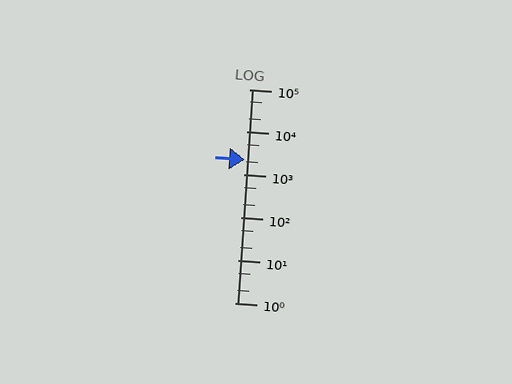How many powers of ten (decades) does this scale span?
The scale spans 5 decades, from 1 to 100000.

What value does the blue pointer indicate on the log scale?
The pointer indicates approximately 2300.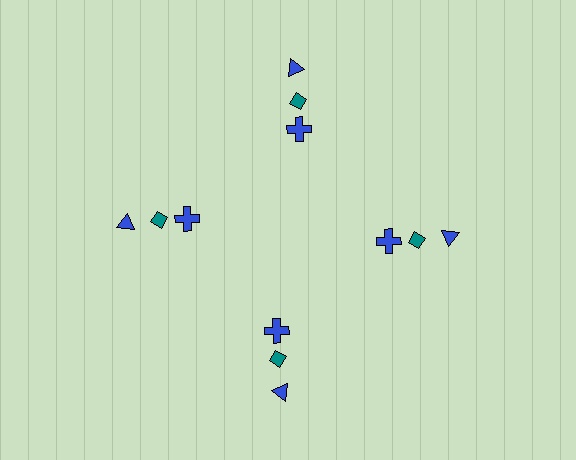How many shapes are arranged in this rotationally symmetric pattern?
There are 12 shapes, arranged in 4 groups of 3.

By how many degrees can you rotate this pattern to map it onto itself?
The pattern maps onto itself every 90 degrees of rotation.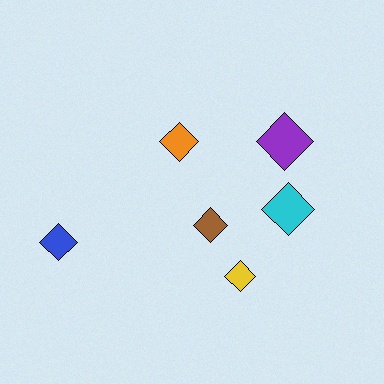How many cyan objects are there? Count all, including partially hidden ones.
There is 1 cyan object.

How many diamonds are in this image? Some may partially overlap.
There are 6 diamonds.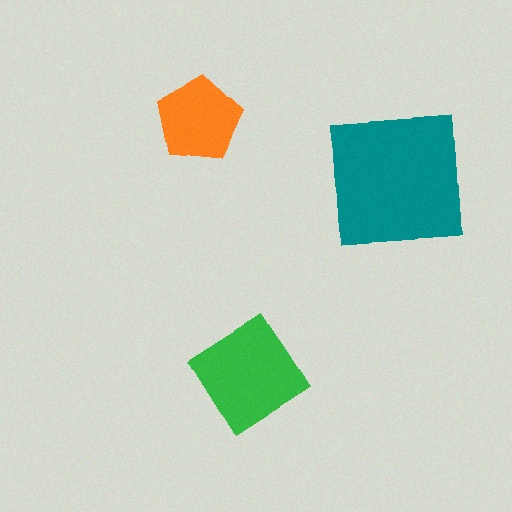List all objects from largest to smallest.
The teal square, the green diamond, the orange pentagon.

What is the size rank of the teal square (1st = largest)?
1st.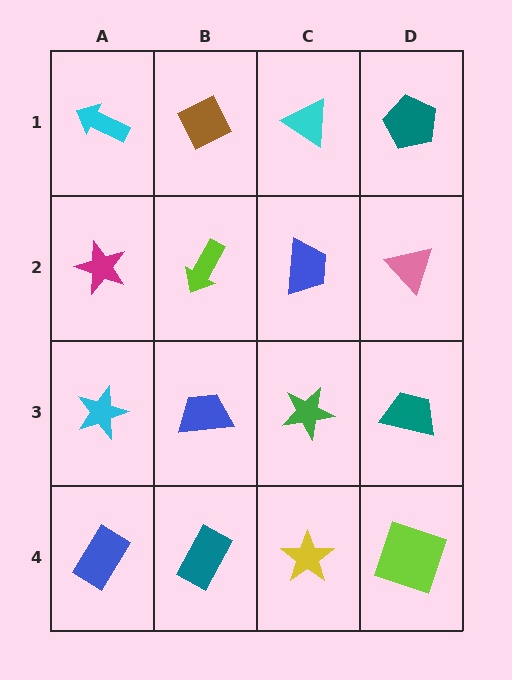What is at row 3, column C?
A green star.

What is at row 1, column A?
A cyan arrow.